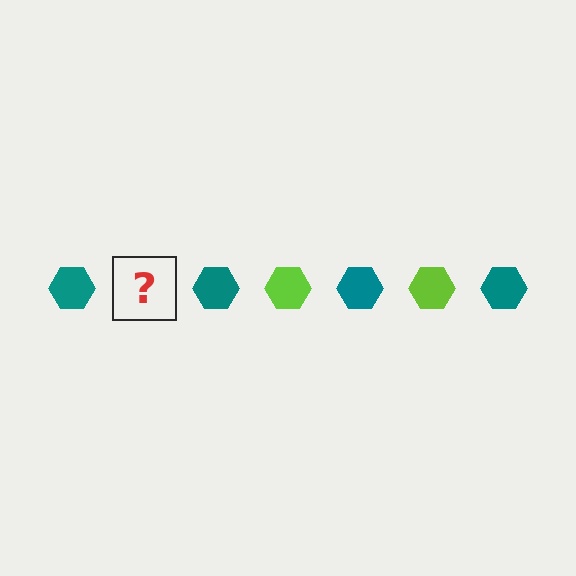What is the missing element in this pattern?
The missing element is a lime hexagon.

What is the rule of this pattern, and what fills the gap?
The rule is that the pattern cycles through teal, lime hexagons. The gap should be filled with a lime hexagon.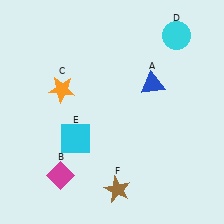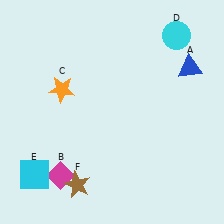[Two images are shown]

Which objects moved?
The objects that moved are: the blue triangle (A), the cyan square (E), the brown star (F).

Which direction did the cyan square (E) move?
The cyan square (E) moved left.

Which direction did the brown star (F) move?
The brown star (F) moved left.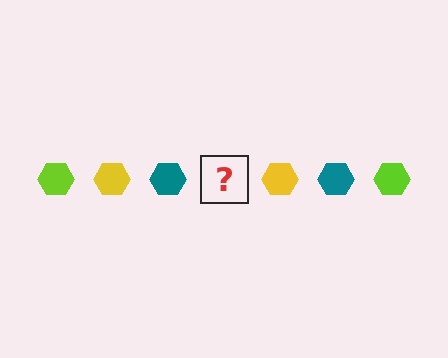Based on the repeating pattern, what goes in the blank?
The blank should be a lime hexagon.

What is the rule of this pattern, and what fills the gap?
The rule is that the pattern cycles through lime, yellow, teal hexagons. The gap should be filled with a lime hexagon.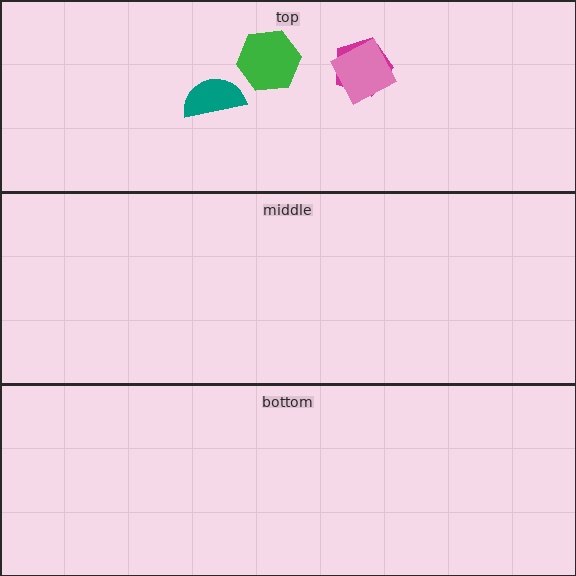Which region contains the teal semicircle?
The top region.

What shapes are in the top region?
The magenta pentagon, the teal semicircle, the pink square, the green hexagon.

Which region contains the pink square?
The top region.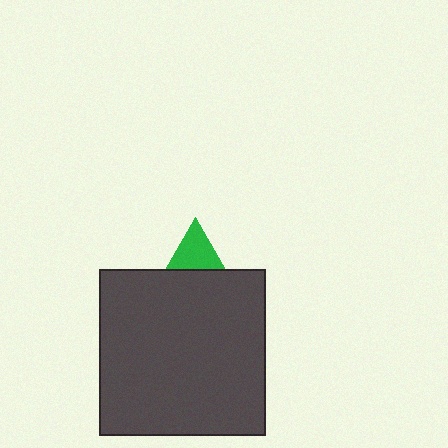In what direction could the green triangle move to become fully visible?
The green triangle could move up. That would shift it out from behind the dark gray square entirely.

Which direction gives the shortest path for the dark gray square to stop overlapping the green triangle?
Moving down gives the shortest separation.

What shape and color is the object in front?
The object in front is a dark gray square.